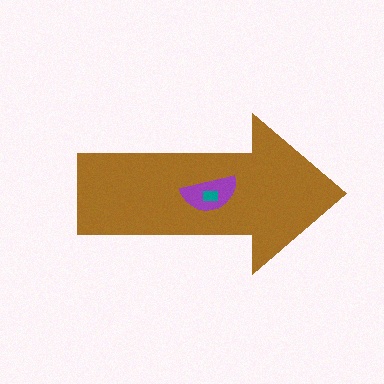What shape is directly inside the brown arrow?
The purple semicircle.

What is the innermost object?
The teal rectangle.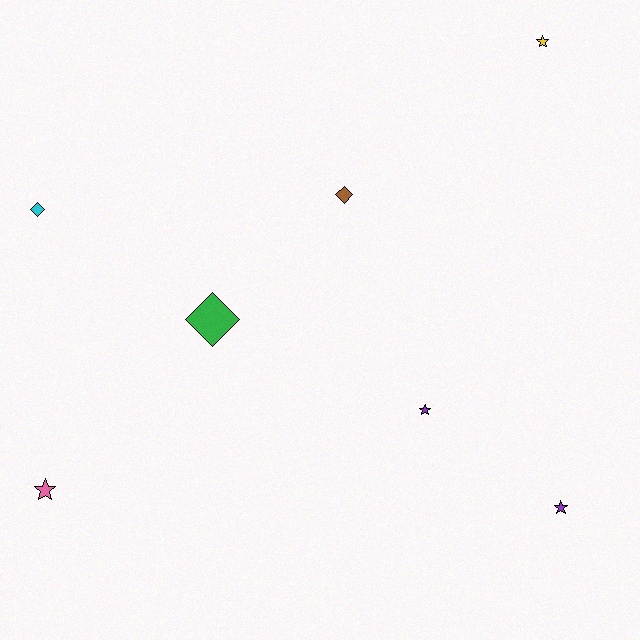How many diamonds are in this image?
There are 3 diamonds.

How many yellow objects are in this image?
There is 1 yellow object.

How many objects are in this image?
There are 7 objects.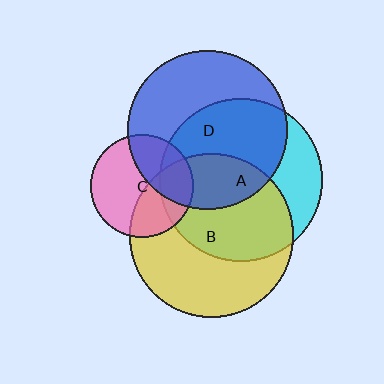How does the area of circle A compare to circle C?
Approximately 2.5 times.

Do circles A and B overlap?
Yes.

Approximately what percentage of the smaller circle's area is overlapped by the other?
Approximately 50%.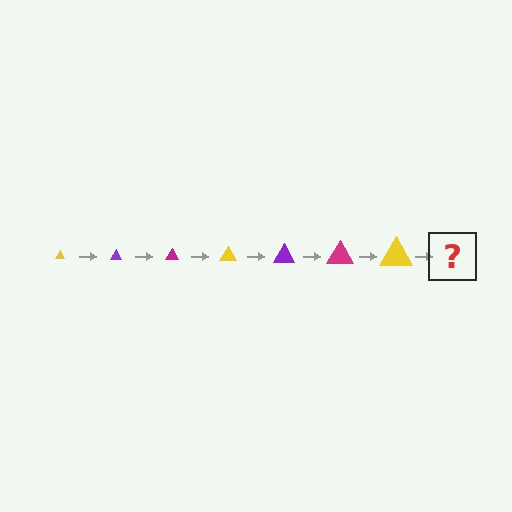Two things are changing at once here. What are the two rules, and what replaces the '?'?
The two rules are that the triangle grows larger each step and the color cycles through yellow, purple, and magenta. The '?' should be a purple triangle, larger than the previous one.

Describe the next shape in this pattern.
It should be a purple triangle, larger than the previous one.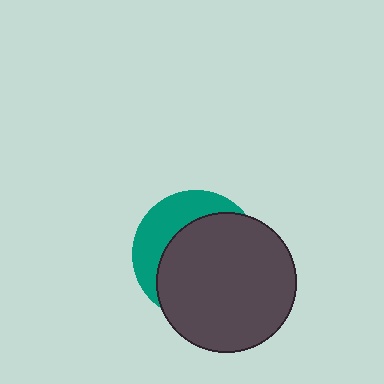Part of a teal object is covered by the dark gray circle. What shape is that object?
It is a circle.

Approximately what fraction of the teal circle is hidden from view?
Roughly 67% of the teal circle is hidden behind the dark gray circle.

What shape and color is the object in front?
The object in front is a dark gray circle.